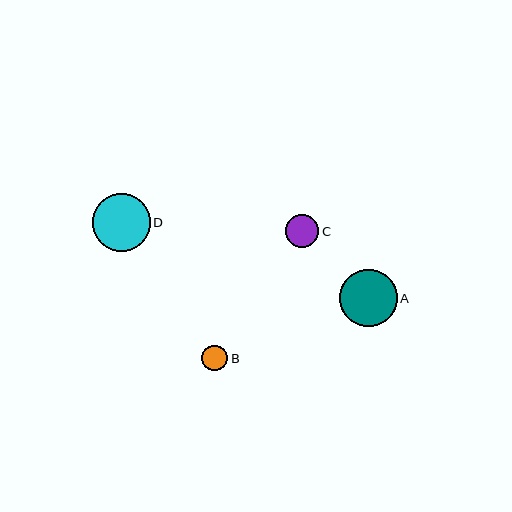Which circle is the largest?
Circle D is the largest with a size of approximately 58 pixels.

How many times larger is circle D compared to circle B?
Circle D is approximately 2.3 times the size of circle B.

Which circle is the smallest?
Circle B is the smallest with a size of approximately 26 pixels.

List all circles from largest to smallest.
From largest to smallest: D, A, C, B.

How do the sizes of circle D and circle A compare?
Circle D and circle A are approximately the same size.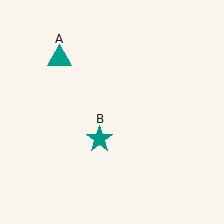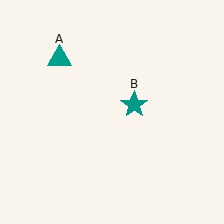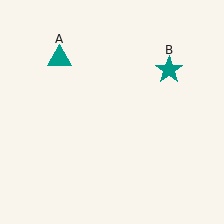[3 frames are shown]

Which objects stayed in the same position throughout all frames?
Teal triangle (object A) remained stationary.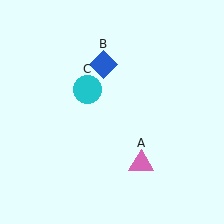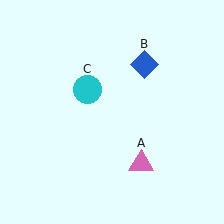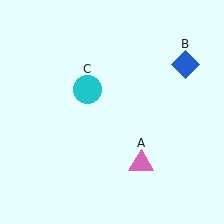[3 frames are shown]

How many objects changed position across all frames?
1 object changed position: blue diamond (object B).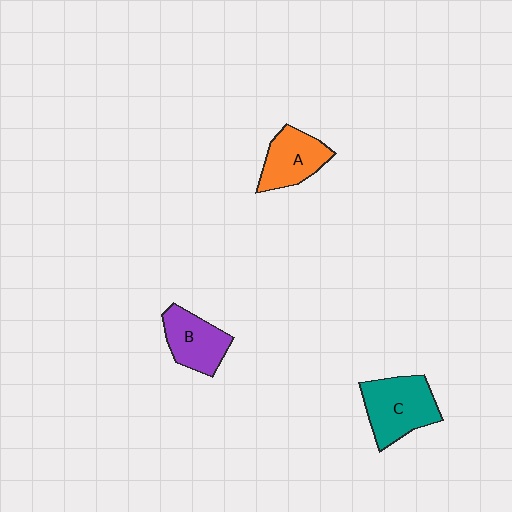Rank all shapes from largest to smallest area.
From largest to smallest: C (teal), B (purple), A (orange).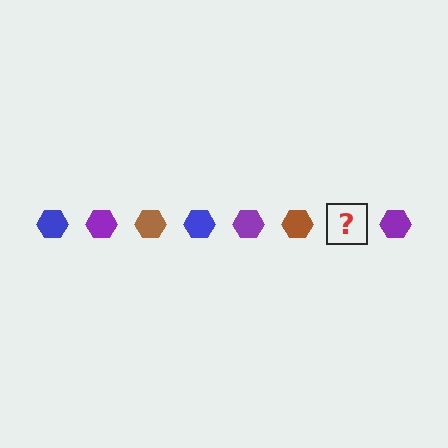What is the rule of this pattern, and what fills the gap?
The rule is that the pattern cycles through blue, purple, brown hexagons. The gap should be filled with a blue hexagon.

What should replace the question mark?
The question mark should be replaced with a blue hexagon.